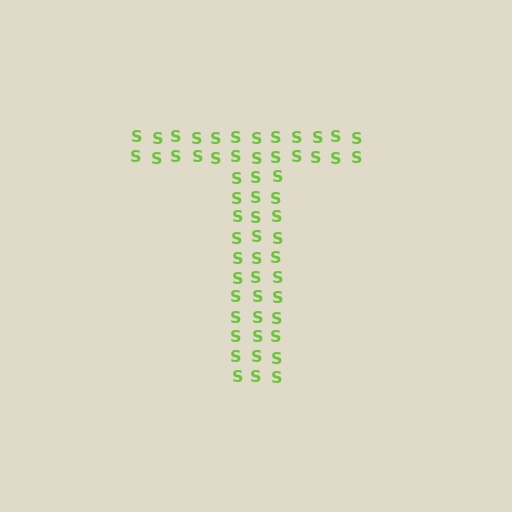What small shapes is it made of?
It is made of small letter S's.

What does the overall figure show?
The overall figure shows the letter T.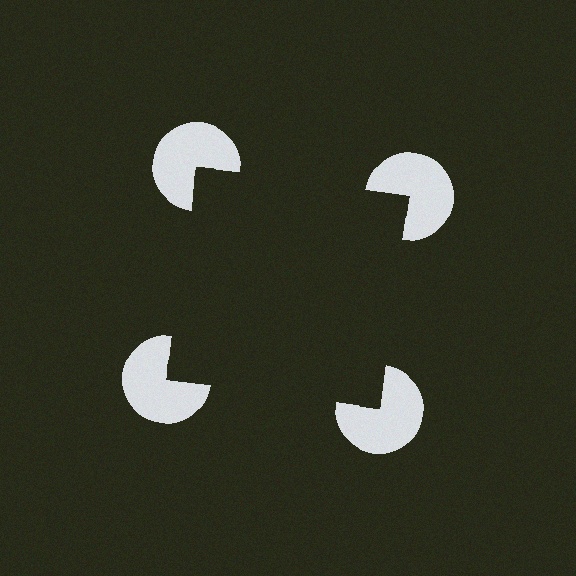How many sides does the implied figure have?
4 sides.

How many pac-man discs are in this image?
There are 4 — one at each vertex of the illusory square.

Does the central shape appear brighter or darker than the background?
It typically appears slightly darker than the background, even though no actual brightness change is drawn.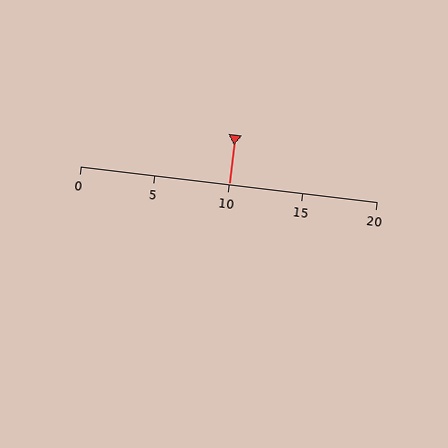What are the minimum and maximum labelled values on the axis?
The axis runs from 0 to 20.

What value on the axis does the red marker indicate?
The marker indicates approximately 10.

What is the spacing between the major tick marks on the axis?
The major ticks are spaced 5 apart.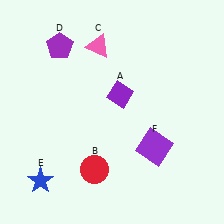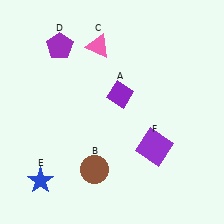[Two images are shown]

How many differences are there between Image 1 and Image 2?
There is 1 difference between the two images.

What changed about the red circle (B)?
In Image 1, B is red. In Image 2, it changed to brown.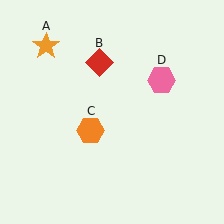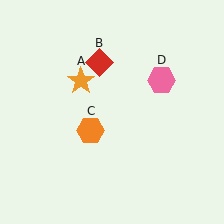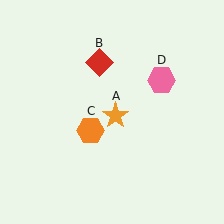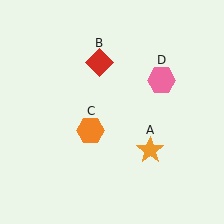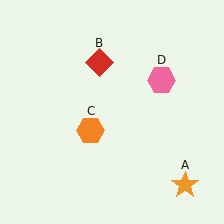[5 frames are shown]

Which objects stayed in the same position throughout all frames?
Red diamond (object B) and orange hexagon (object C) and pink hexagon (object D) remained stationary.